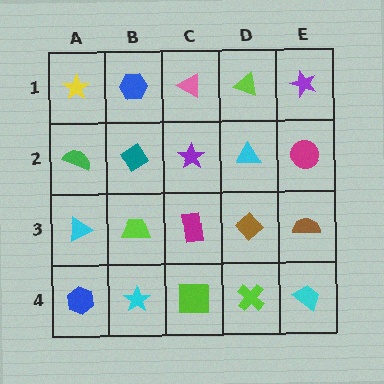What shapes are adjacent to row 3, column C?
A purple star (row 2, column C), a lime square (row 4, column C), a lime trapezoid (row 3, column B), a brown diamond (row 3, column D).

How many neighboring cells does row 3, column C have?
4.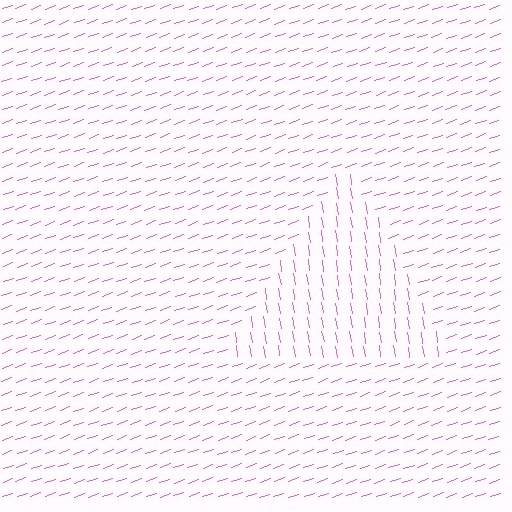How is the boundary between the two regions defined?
The boundary is defined purely by a change in line orientation (approximately 80 degrees difference). All lines are the same color and thickness.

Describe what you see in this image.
The image is filled with small pink line segments. A triangle region in the image has lines oriented differently from the surrounding lines, creating a visible texture boundary.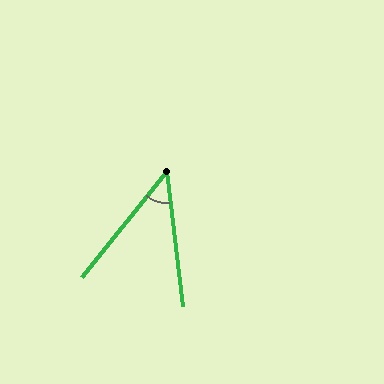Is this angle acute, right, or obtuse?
It is acute.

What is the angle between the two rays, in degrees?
Approximately 45 degrees.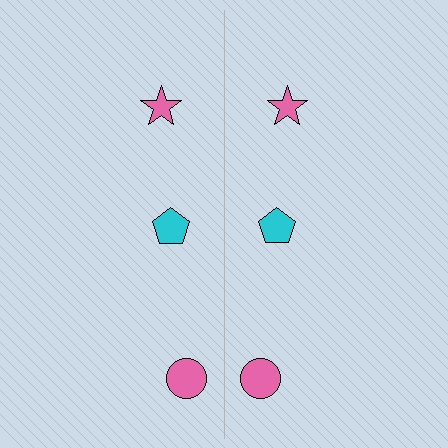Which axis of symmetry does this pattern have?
The pattern has a vertical axis of symmetry running through the center of the image.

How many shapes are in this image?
There are 6 shapes in this image.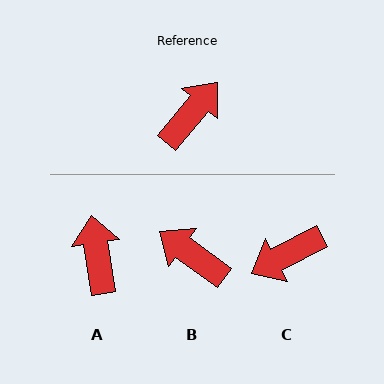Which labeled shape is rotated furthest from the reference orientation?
C, about 158 degrees away.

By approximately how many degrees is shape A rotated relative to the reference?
Approximately 49 degrees counter-clockwise.